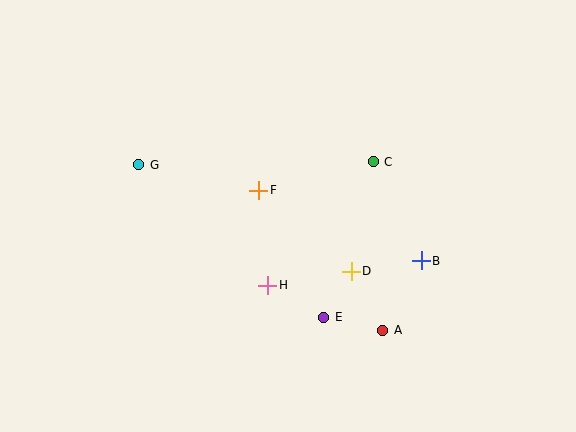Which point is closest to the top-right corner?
Point C is closest to the top-right corner.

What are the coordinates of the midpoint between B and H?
The midpoint between B and H is at (345, 273).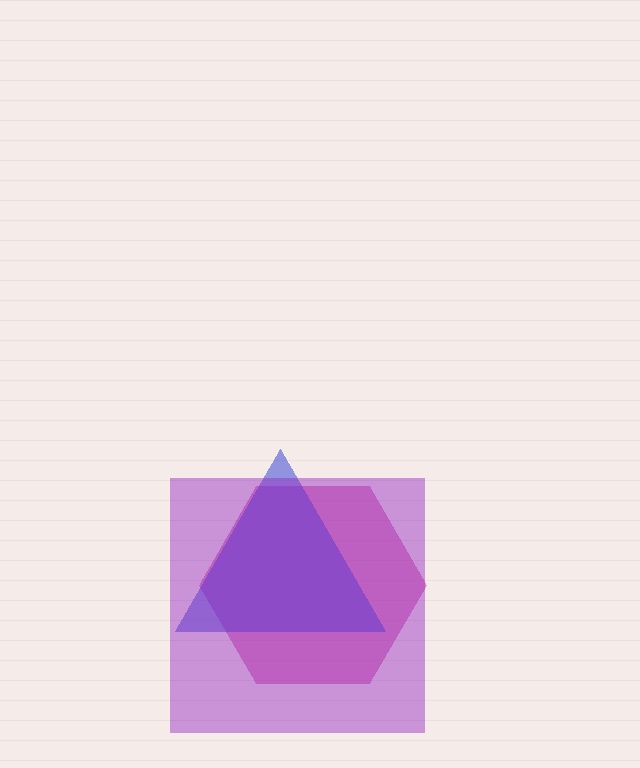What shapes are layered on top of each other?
The layered shapes are: a magenta hexagon, a blue triangle, a purple square.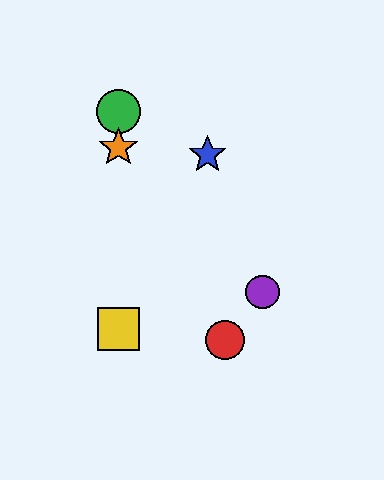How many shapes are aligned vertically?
3 shapes (the green circle, the yellow square, the orange star) are aligned vertically.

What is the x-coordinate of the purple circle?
The purple circle is at x≈262.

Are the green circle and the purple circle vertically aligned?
No, the green circle is at x≈118 and the purple circle is at x≈262.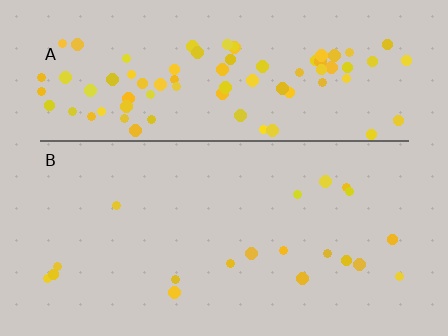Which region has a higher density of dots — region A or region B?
A (the top).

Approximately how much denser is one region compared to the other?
Approximately 4.6× — region A over region B.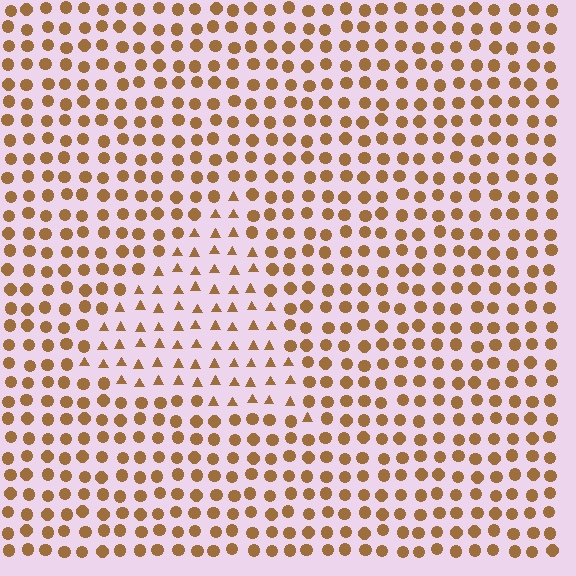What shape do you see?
I see a triangle.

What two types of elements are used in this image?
The image uses triangles inside the triangle region and circles outside it.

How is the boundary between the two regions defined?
The boundary is defined by a change in element shape: triangles inside vs. circles outside. All elements share the same color and spacing.